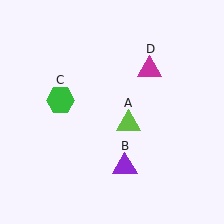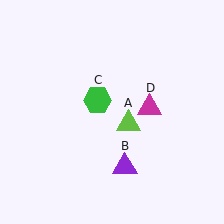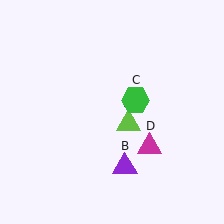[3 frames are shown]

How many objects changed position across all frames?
2 objects changed position: green hexagon (object C), magenta triangle (object D).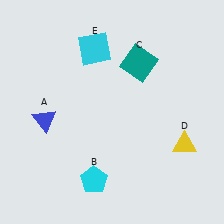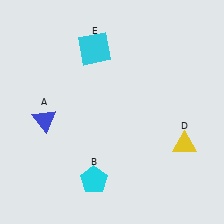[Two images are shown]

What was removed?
The teal square (C) was removed in Image 2.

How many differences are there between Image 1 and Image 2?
There is 1 difference between the two images.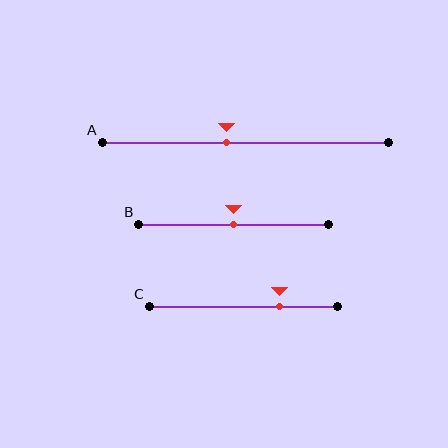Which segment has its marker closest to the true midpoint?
Segment B has its marker closest to the true midpoint.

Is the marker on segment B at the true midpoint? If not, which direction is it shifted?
Yes, the marker on segment B is at the true midpoint.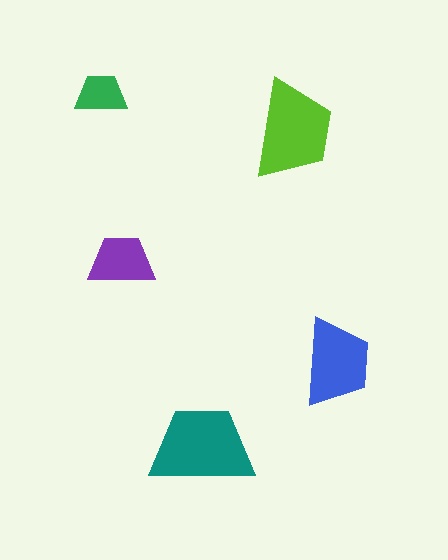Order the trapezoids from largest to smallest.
the teal one, the lime one, the blue one, the purple one, the green one.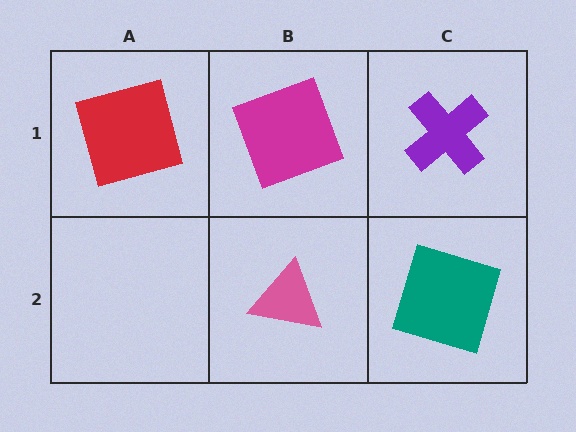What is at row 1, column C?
A purple cross.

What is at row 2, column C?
A teal square.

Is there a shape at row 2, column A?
No, that cell is empty.